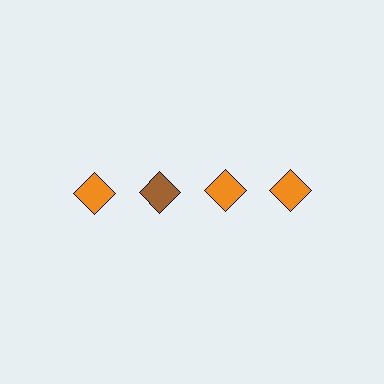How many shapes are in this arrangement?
There are 4 shapes arranged in a grid pattern.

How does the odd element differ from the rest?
It has a different color: brown instead of orange.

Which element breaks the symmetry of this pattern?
The brown diamond in the top row, second from left column breaks the symmetry. All other shapes are orange diamonds.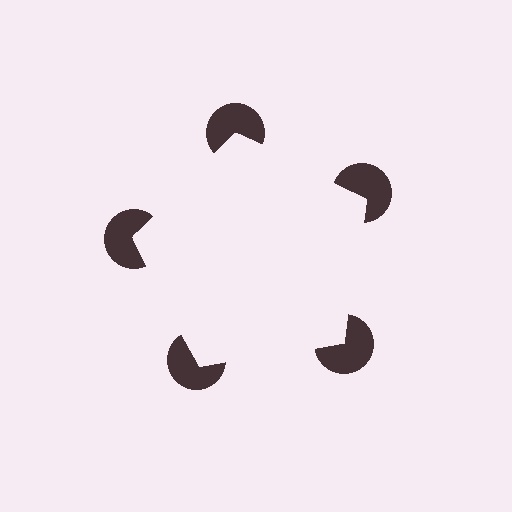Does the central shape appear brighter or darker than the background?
It typically appears slightly brighter than the background, even though no actual brightness change is drawn.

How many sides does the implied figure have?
5 sides.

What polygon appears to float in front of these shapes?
An illusory pentagon — its edges are inferred from the aligned wedge cuts in the pac-man discs, not physically drawn.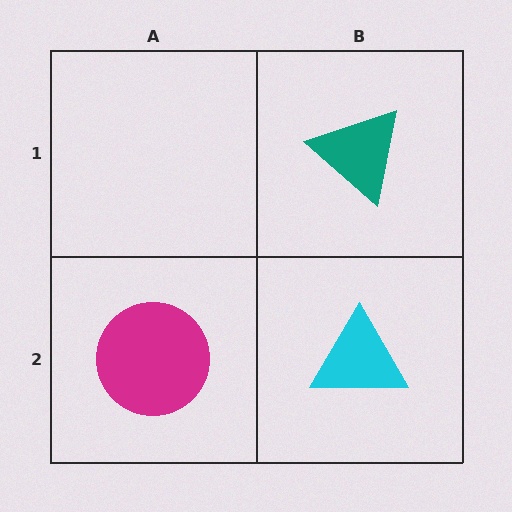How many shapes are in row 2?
2 shapes.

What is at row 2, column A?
A magenta circle.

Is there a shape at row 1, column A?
No, that cell is empty.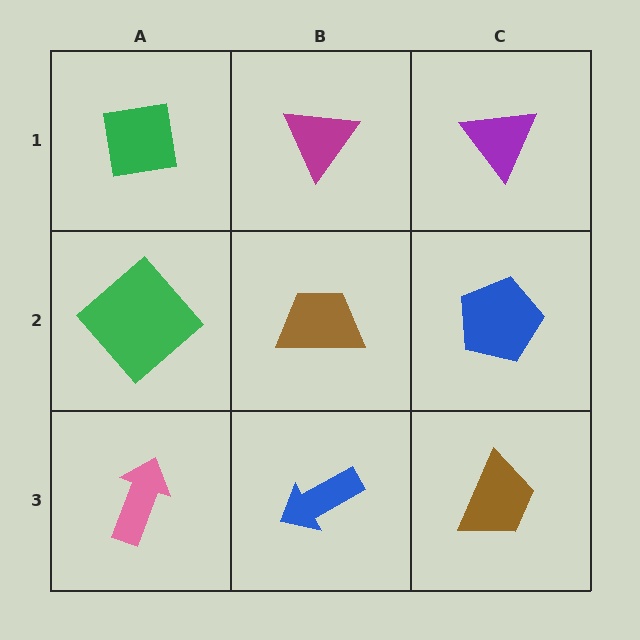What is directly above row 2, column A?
A green square.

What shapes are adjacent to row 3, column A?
A green diamond (row 2, column A), a blue arrow (row 3, column B).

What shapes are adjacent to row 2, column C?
A purple triangle (row 1, column C), a brown trapezoid (row 3, column C), a brown trapezoid (row 2, column B).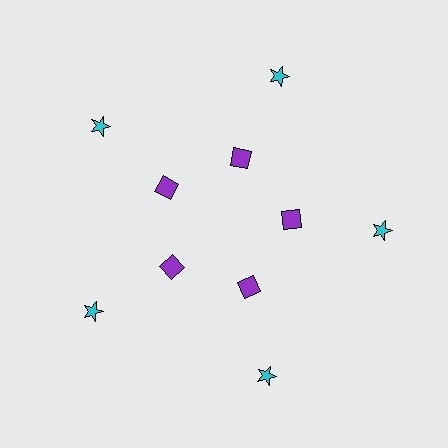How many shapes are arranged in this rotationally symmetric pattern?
There are 10 shapes, arranged in 5 groups of 2.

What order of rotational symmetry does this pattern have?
This pattern has 5-fold rotational symmetry.